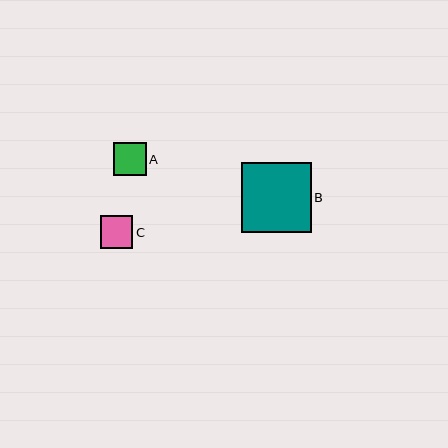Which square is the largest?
Square B is the largest with a size of approximately 70 pixels.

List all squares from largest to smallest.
From largest to smallest: B, A, C.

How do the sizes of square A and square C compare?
Square A and square C are approximately the same size.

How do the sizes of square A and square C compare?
Square A and square C are approximately the same size.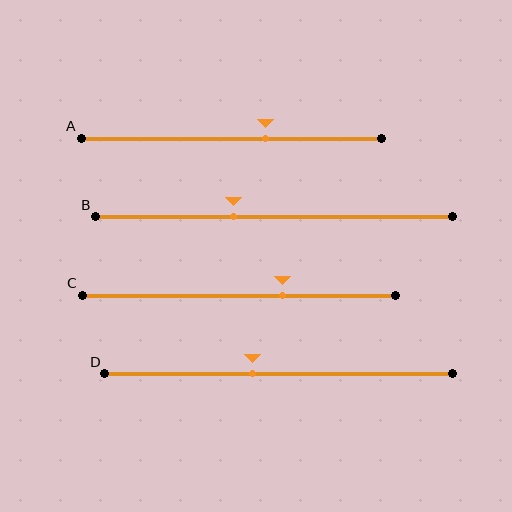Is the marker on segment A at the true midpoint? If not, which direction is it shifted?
No, the marker on segment A is shifted to the right by about 11% of the segment length.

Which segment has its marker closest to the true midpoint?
Segment D has its marker closest to the true midpoint.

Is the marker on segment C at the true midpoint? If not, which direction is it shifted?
No, the marker on segment C is shifted to the right by about 14% of the segment length.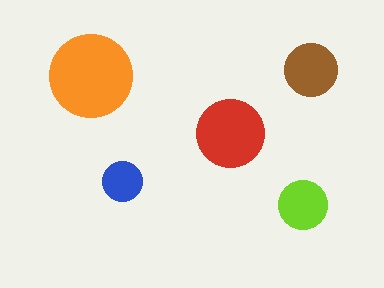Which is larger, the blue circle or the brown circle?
The brown one.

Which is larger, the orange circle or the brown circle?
The orange one.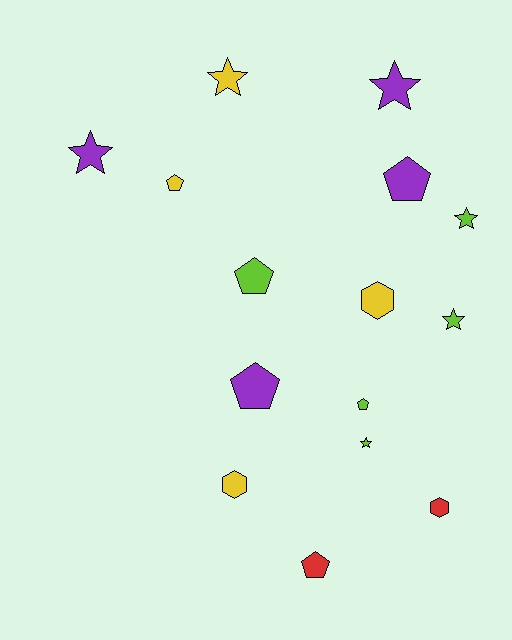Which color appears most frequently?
Lime, with 5 objects.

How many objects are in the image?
There are 15 objects.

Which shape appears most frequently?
Star, with 6 objects.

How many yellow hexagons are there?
There are 2 yellow hexagons.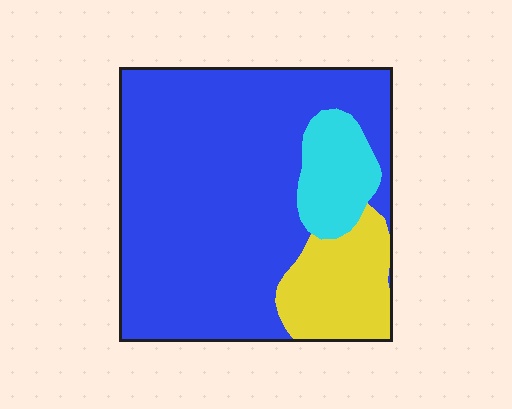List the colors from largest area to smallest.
From largest to smallest: blue, yellow, cyan.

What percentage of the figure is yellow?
Yellow takes up about one sixth (1/6) of the figure.